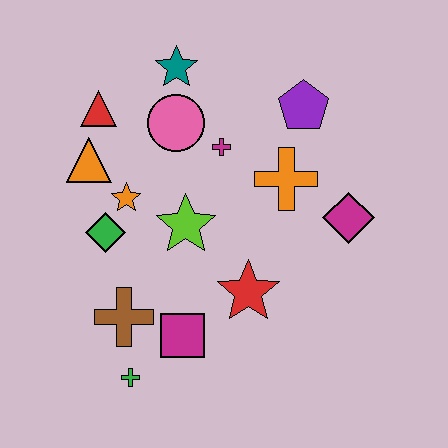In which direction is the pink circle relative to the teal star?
The pink circle is below the teal star.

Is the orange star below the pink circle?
Yes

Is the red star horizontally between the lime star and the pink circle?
No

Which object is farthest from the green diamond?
The magenta diamond is farthest from the green diamond.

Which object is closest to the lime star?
The orange star is closest to the lime star.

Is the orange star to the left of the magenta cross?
Yes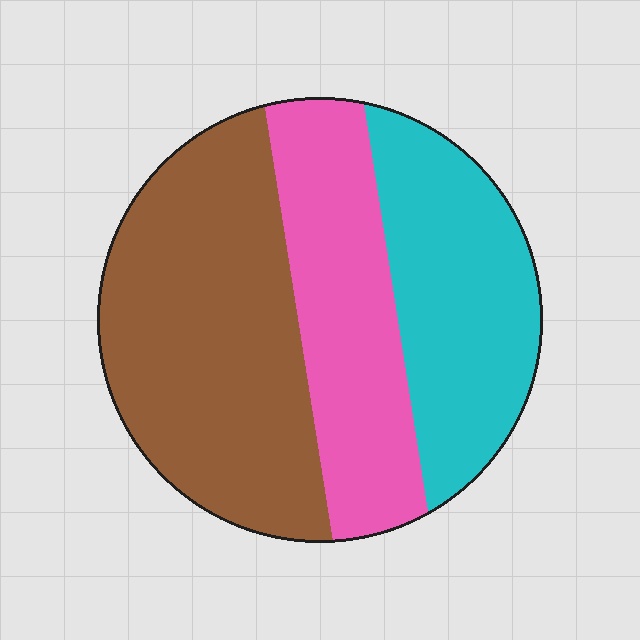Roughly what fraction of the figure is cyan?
Cyan takes up between a quarter and a half of the figure.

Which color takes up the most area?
Brown, at roughly 45%.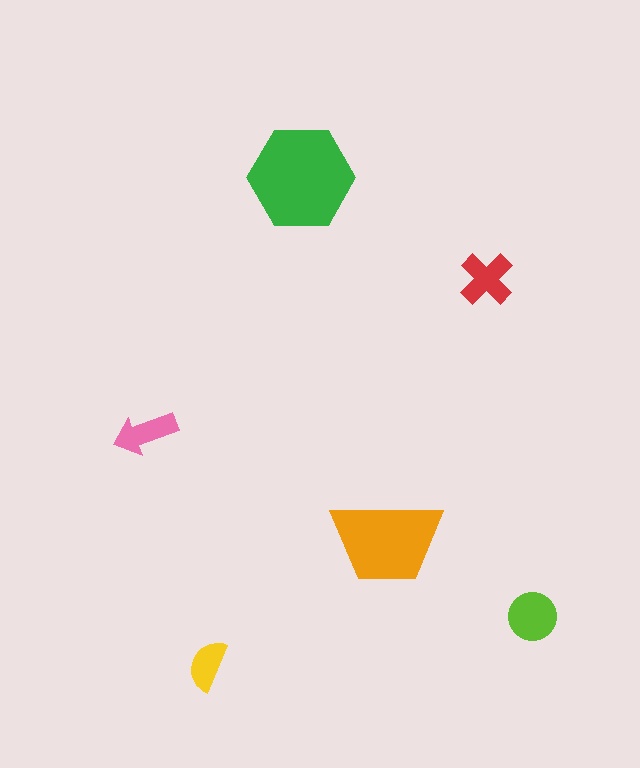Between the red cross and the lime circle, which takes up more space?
The lime circle.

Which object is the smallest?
The yellow semicircle.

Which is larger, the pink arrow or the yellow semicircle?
The pink arrow.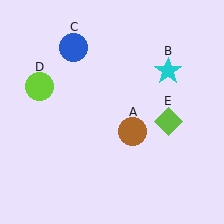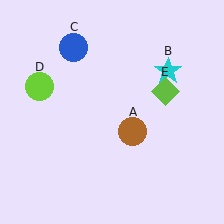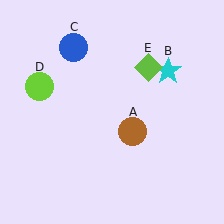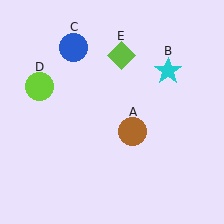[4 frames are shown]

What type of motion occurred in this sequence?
The lime diamond (object E) rotated counterclockwise around the center of the scene.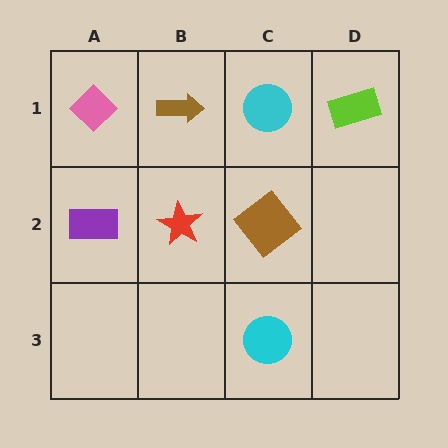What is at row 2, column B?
A red star.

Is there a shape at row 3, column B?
No, that cell is empty.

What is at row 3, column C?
A cyan circle.